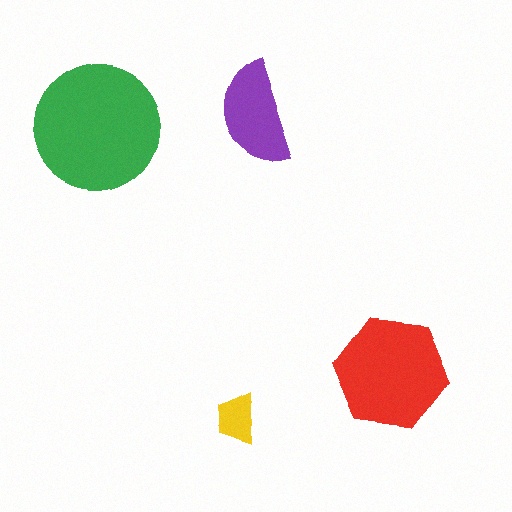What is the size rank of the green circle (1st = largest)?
1st.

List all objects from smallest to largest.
The yellow trapezoid, the purple semicircle, the red hexagon, the green circle.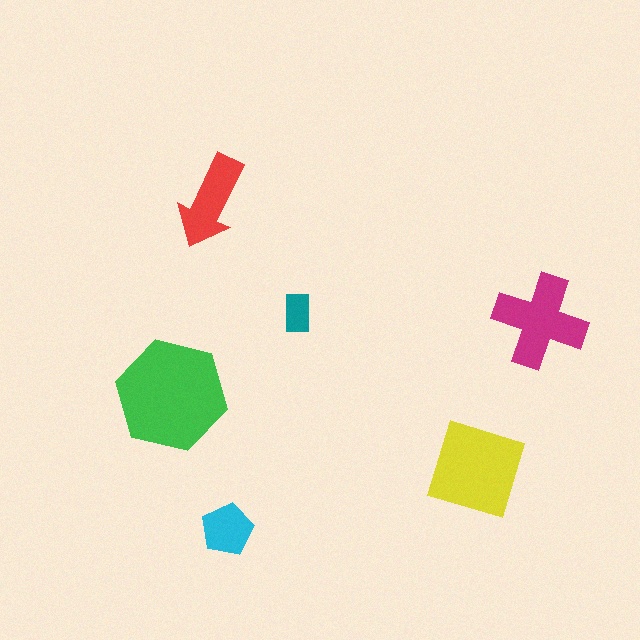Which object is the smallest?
The teal rectangle.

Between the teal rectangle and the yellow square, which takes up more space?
The yellow square.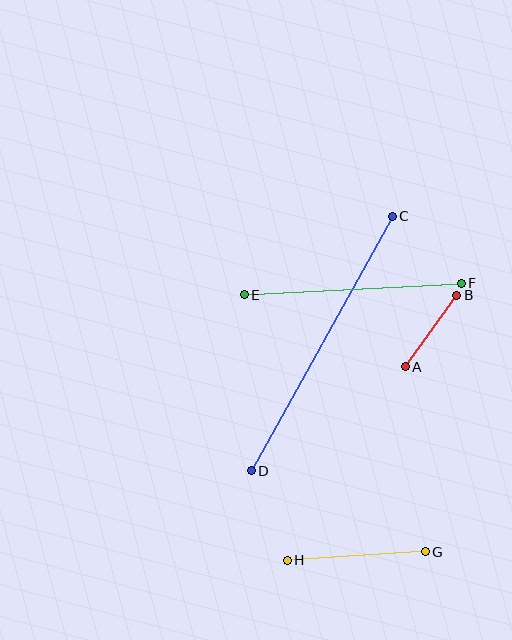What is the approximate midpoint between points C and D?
The midpoint is at approximately (322, 344) pixels.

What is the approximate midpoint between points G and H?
The midpoint is at approximately (356, 556) pixels.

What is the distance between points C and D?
The distance is approximately 291 pixels.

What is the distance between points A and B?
The distance is approximately 88 pixels.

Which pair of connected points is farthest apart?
Points C and D are farthest apart.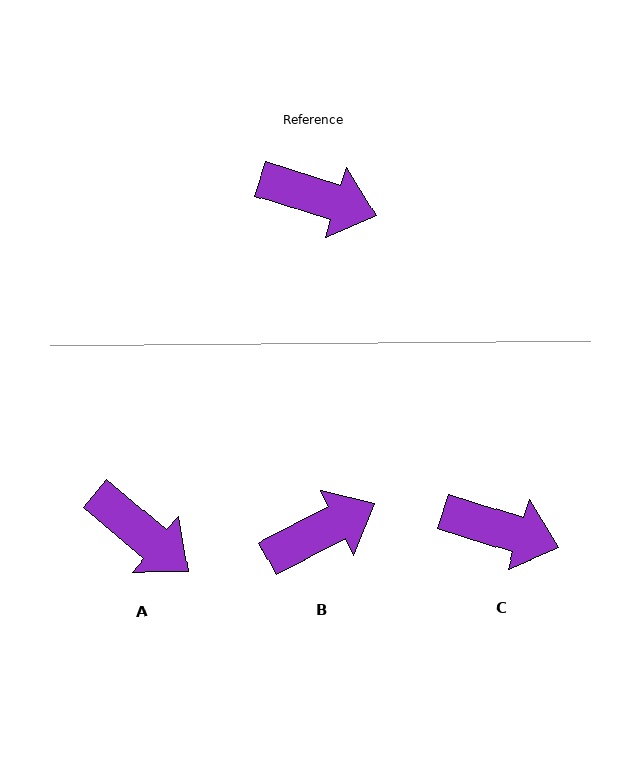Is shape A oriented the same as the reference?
No, it is off by about 23 degrees.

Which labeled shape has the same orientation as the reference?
C.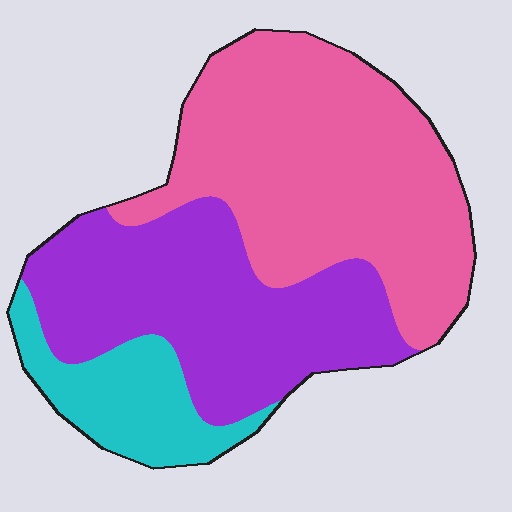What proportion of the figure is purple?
Purple takes up about three eighths (3/8) of the figure.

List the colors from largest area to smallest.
From largest to smallest: pink, purple, cyan.